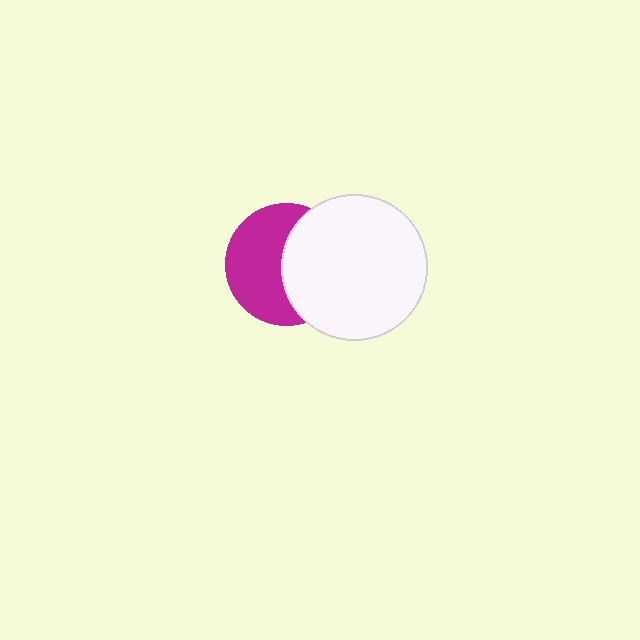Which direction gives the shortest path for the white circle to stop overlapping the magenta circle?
Moving right gives the shortest separation.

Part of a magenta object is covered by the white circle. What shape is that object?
It is a circle.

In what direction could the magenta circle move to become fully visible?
The magenta circle could move left. That would shift it out from behind the white circle entirely.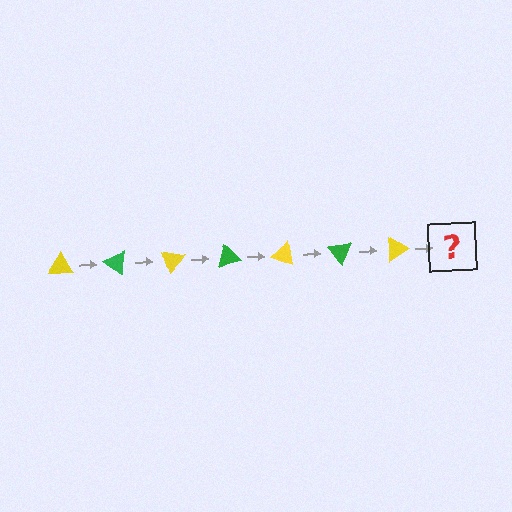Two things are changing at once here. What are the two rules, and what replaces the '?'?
The two rules are that it rotates 35 degrees each step and the color cycles through yellow and green. The '?' should be a green triangle, rotated 245 degrees from the start.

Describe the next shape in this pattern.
It should be a green triangle, rotated 245 degrees from the start.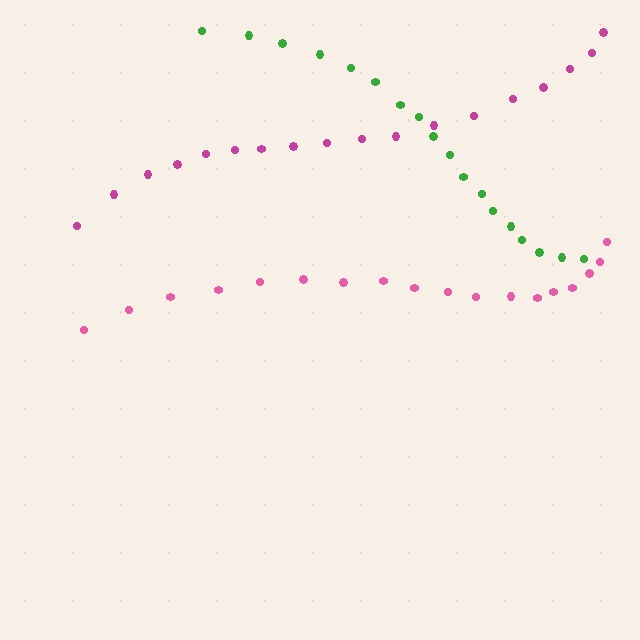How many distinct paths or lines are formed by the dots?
There are 3 distinct paths.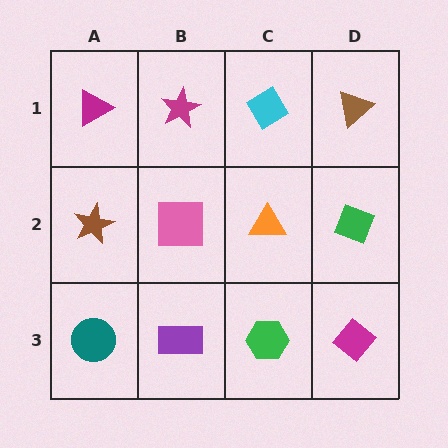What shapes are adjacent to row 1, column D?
A green diamond (row 2, column D), a cyan diamond (row 1, column C).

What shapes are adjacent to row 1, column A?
A brown star (row 2, column A), a magenta star (row 1, column B).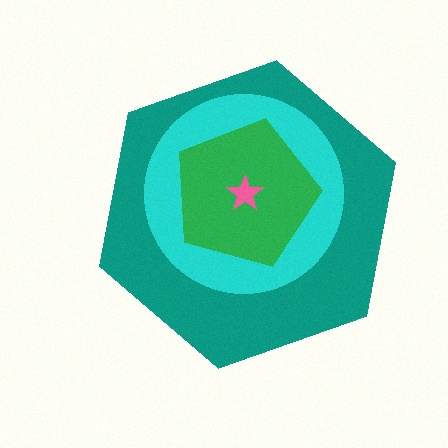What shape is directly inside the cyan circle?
The green pentagon.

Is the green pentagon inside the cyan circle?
Yes.